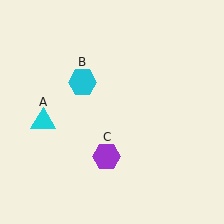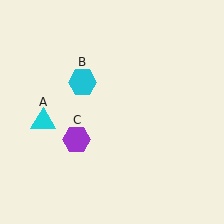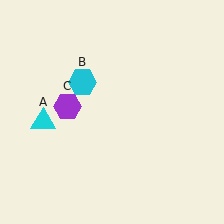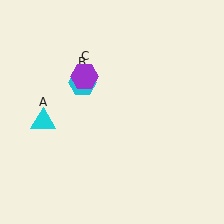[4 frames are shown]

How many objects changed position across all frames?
1 object changed position: purple hexagon (object C).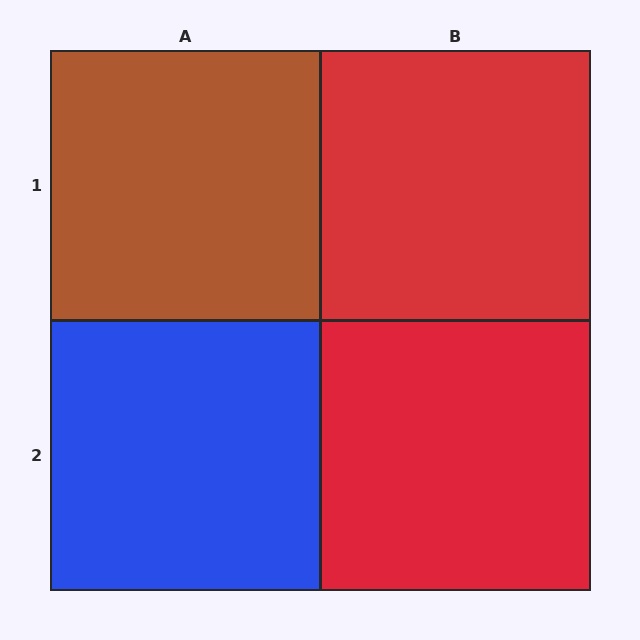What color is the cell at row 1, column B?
Red.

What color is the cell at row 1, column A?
Brown.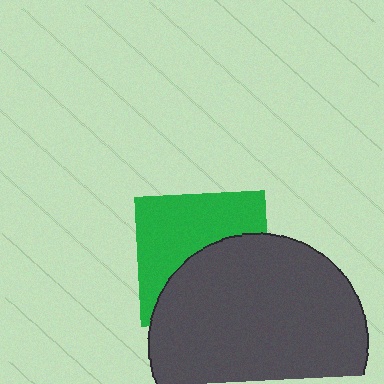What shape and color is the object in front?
The object in front is a dark gray circle.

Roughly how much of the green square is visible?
About half of it is visible (roughly 51%).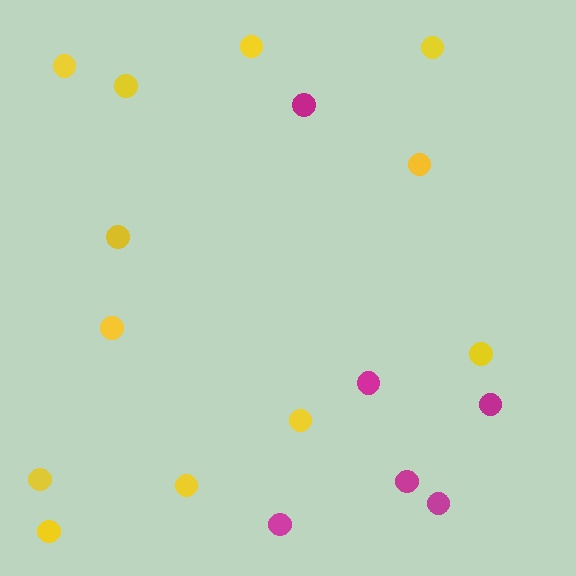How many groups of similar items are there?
There are 2 groups: one group of magenta circles (6) and one group of yellow circles (12).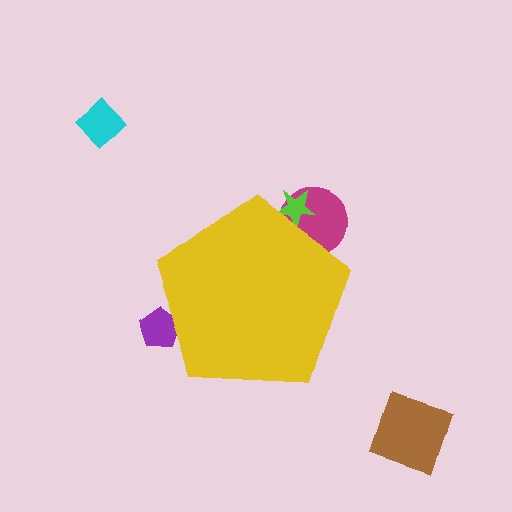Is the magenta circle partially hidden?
Yes, the magenta circle is partially hidden behind the yellow pentagon.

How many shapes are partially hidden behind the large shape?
3 shapes are partially hidden.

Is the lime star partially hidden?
Yes, the lime star is partially hidden behind the yellow pentagon.